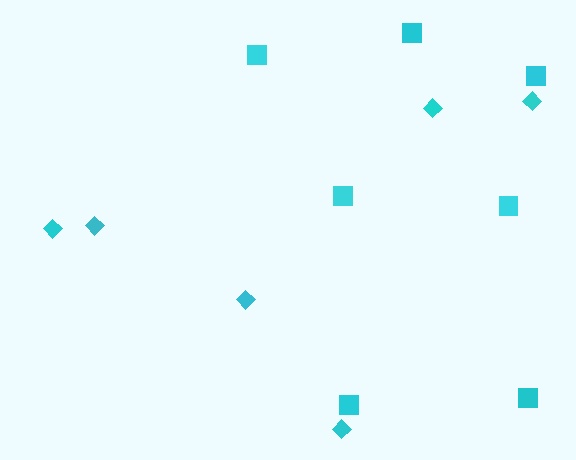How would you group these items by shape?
There are 2 groups: one group of squares (7) and one group of diamonds (6).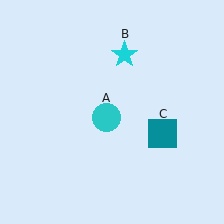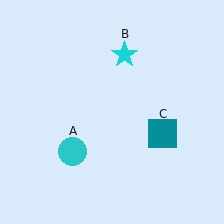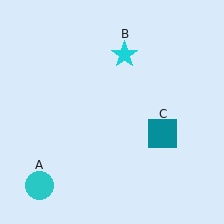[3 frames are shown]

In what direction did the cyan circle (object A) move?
The cyan circle (object A) moved down and to the left.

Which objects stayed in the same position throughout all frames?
Cyan star (object B) and teal square (object C) remained stationary.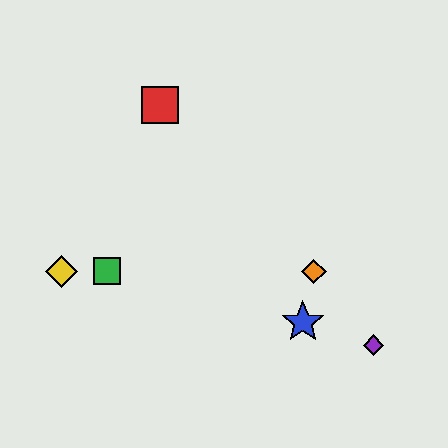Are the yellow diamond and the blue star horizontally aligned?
No, the yellow diamond is at y≈271 and the blue star is at y≈322.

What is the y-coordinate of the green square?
The green square is at y≈271.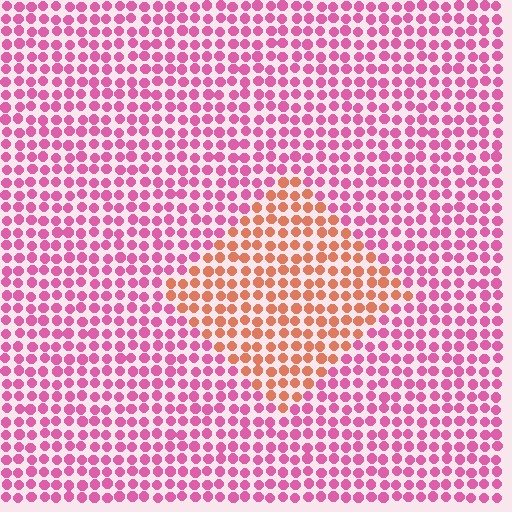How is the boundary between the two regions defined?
The boundary is defined purely by a slight shift in hue (about 48 degrees). Spacing, size, and orientation are identical on both sides.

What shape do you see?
I see a diamond.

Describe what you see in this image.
The image is filled with small pink elements in a uniform arrangement. A diamond-shaped region is visible where the elements are tinted to a slightly different hue, forming a subtle color boundary.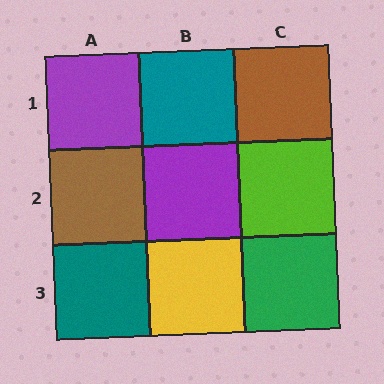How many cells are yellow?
1 cell is yellow.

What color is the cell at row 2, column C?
Lime.